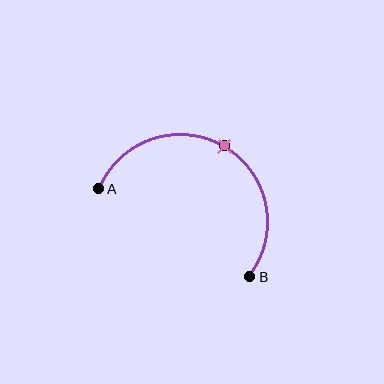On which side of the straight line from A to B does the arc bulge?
The arc bulges above the straight line connecting A and B.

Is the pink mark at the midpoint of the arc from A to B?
Yes. The pink mark lies on the arc at equal arc-length from both A and B — it is the arc midpoint.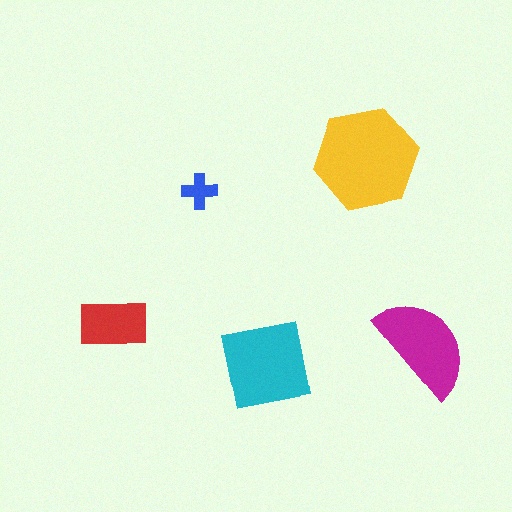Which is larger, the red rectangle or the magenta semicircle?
The magenta semicircle.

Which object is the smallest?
The blue cross.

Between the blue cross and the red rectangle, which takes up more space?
The red rectangle.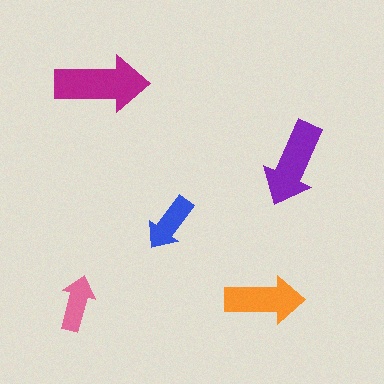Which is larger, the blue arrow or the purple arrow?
The purple one.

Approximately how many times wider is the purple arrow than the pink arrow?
About 1.5 times wider.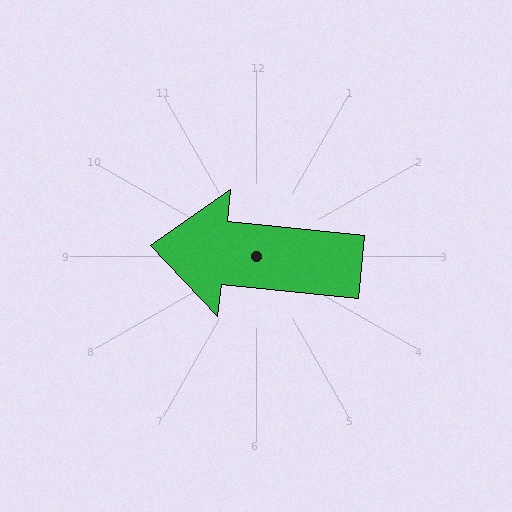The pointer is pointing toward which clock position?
Roughly 9 o'clock.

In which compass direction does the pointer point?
West.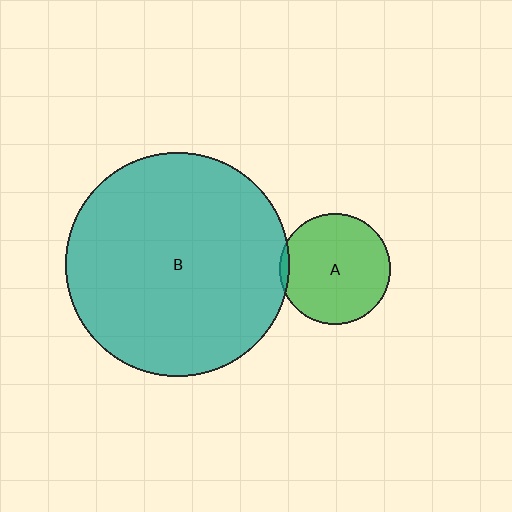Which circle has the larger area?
Circle B (teal).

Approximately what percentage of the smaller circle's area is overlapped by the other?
Approximately 5%.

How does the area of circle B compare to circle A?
Approximately 4.1 times.